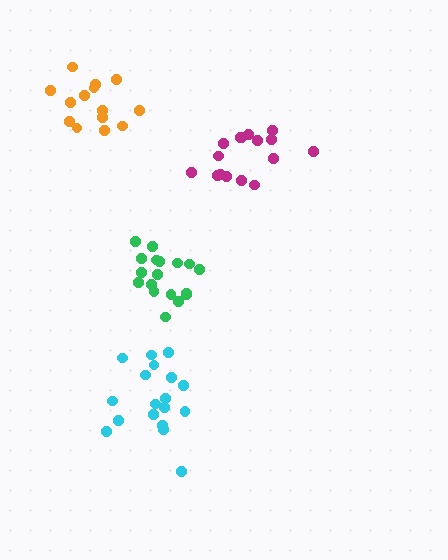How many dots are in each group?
Group 1: 16 dots, Group 2: 18 dots, Group 3: 14 dots, Group 4: 18 dots (66 total).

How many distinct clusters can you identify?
There are 4 distinct clusters.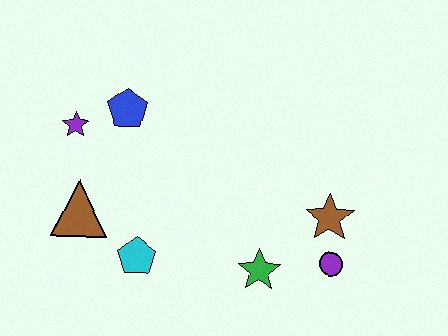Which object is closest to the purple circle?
The brown star is closest to the purple circle.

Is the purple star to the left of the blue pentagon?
Yes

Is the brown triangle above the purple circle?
Yes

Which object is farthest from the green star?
The purple star is farthest from the green star.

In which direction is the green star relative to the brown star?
The green star is to the left of the brown star.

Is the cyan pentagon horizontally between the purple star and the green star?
Yes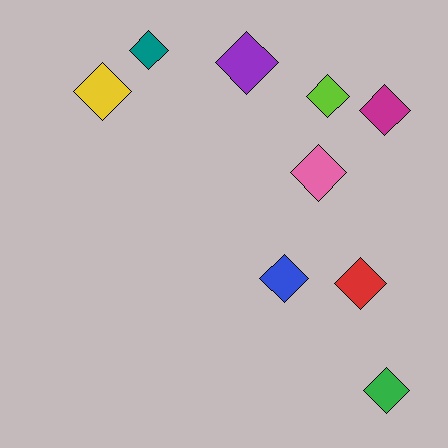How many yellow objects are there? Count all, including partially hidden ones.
There is 1 yellow object.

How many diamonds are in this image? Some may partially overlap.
There are 9 diamonds.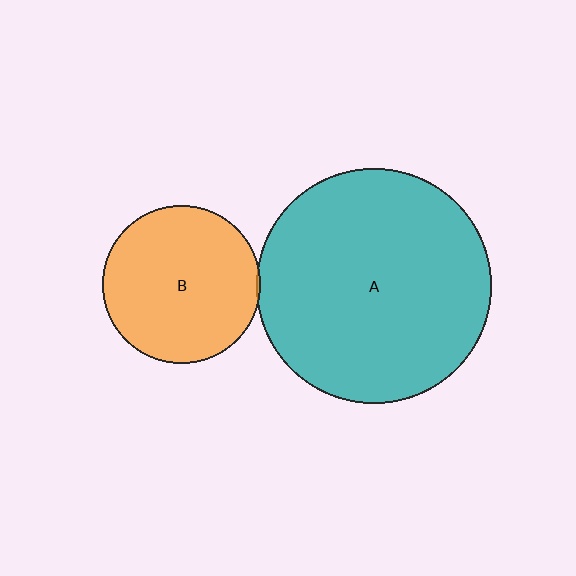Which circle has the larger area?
Circle A (teal).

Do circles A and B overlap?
Yes.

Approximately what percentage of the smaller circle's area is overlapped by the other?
Approximately 5%.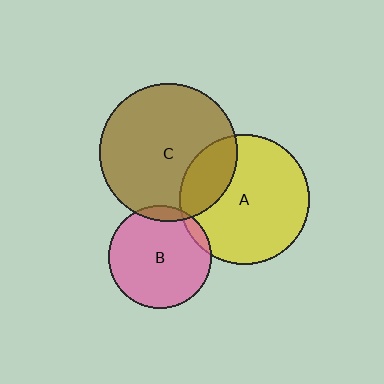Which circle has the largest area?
Circle C (brown).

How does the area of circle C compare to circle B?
Approximately 1.8 times.